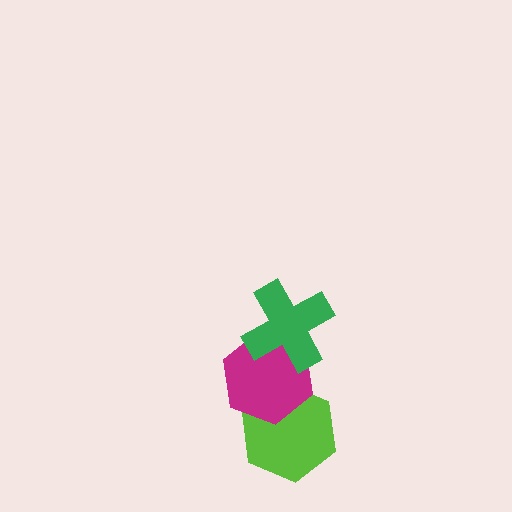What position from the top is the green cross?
The green cross is 1st from the top.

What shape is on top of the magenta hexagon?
The green cross is on top of the magenta hexagon.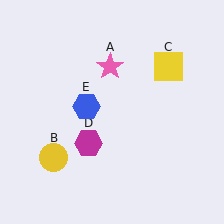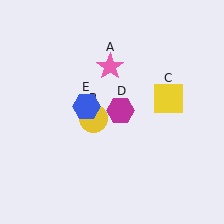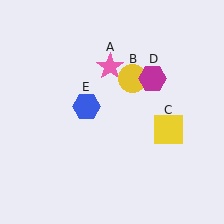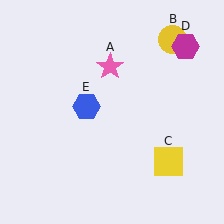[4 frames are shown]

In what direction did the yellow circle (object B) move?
The yellow circle (object B) moved up and to the right.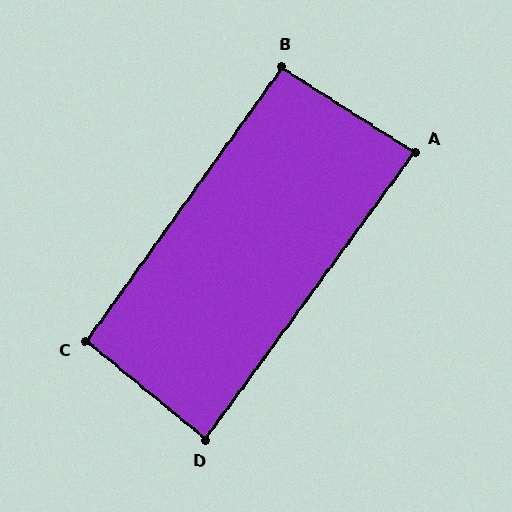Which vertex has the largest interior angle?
C, at approximately 94 degrees.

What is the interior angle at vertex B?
Approximately 93 degrees (approximately right).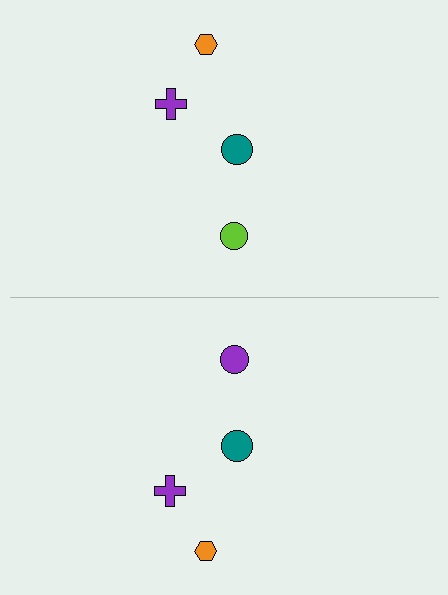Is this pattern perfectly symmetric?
No, the pattern is not perfectly symmetric. The purple circle on the bottom side breaks the symmetry — its mirror counterpart is lime.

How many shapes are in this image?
There are 8 shapes in this image.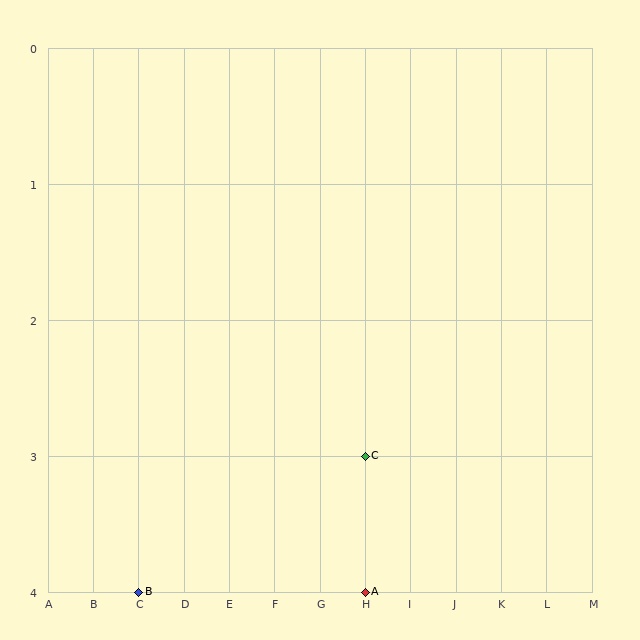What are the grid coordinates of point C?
Point C is at grid coordinates (H, 3).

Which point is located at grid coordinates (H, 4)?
Point A is at (H, 4).